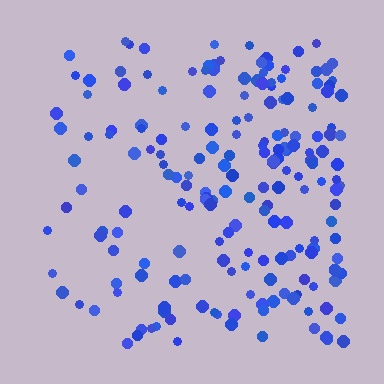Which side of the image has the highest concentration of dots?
The right.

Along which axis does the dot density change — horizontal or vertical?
Horizontal.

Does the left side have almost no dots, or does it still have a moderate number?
Still a moderate number, just noticeably fewer than the right.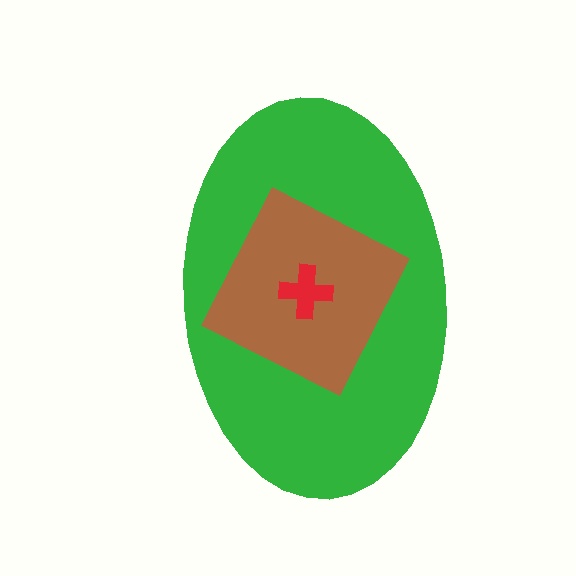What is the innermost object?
The red cross.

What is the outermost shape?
The green ellipse.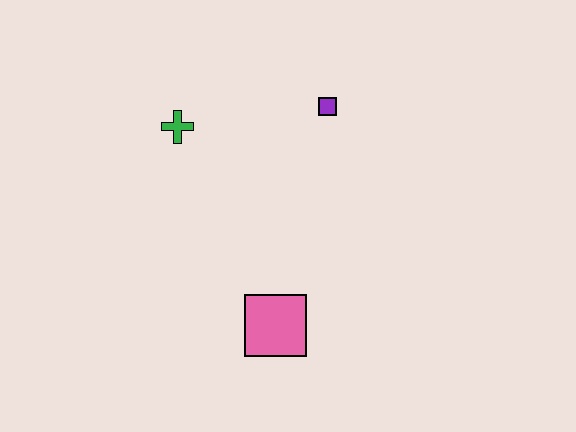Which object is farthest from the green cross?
The pink square is farthest from the green cross.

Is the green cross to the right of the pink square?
No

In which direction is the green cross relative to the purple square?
The green cross is to the left of the purple square.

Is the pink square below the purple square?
Yes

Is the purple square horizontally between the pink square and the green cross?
No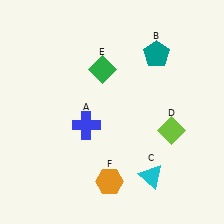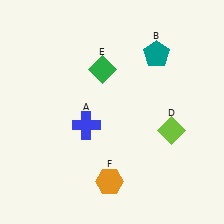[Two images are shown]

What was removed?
The cyan triangle (C) was removed in Image 2.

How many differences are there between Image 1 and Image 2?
There is 1 difference between the two images.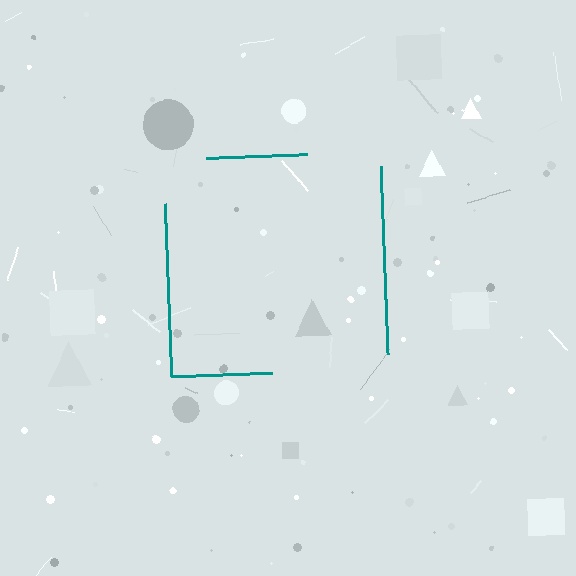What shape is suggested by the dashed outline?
The dashed outline suggests a square.